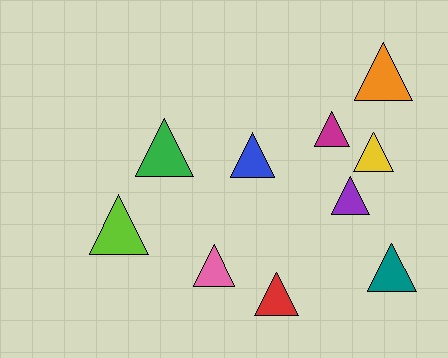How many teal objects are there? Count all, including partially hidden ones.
There is 1 teal object.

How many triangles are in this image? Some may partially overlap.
There are 10 triangles.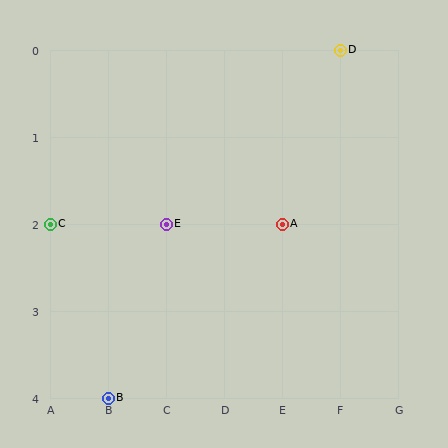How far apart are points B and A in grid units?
Points B and A are 3 columns and 2 rows apart (about 3.6 grid units diagonally).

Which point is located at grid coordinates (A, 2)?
Point C is at (A, 2).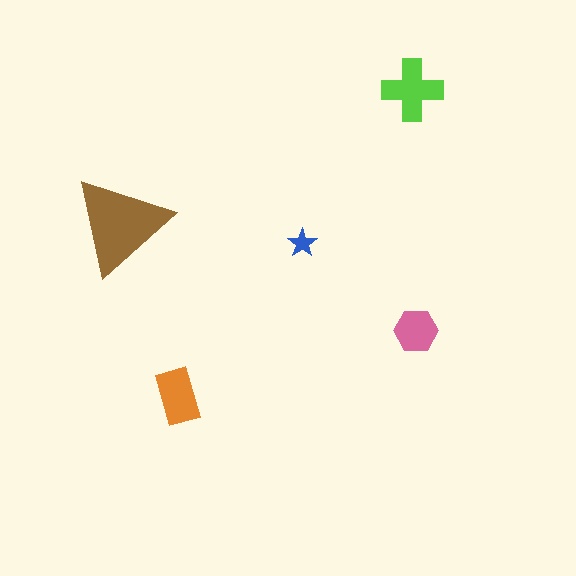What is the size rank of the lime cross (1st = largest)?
2nd.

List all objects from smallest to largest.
The blue star, the pink hexagon, the orange rectangle, the lime cross, the brown triangle.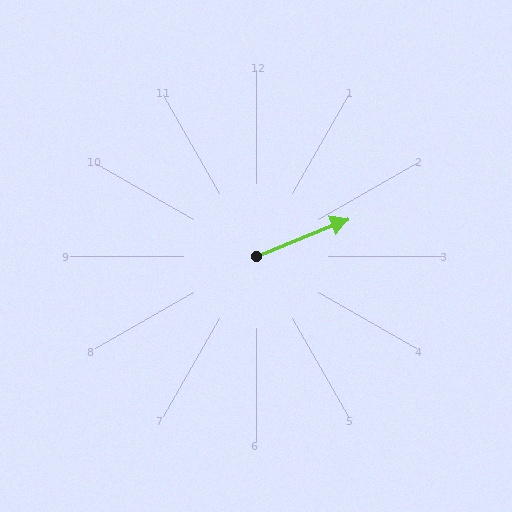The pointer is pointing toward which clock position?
Roughly 2 o'clock.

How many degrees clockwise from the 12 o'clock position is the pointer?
Approximately 68 degrees.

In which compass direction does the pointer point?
East.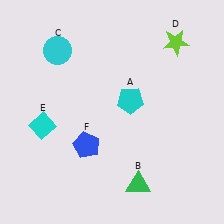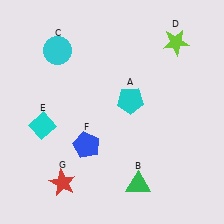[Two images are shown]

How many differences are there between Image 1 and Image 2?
There is 1 difference between the two images.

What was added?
A red star (G) was added in Image 2.